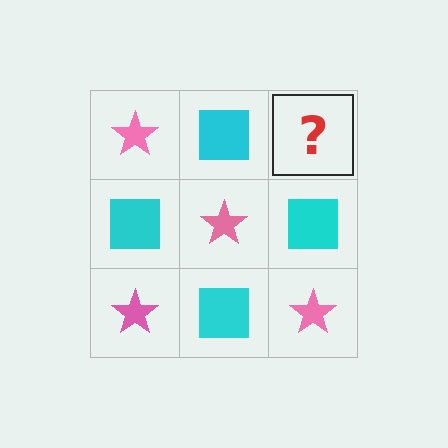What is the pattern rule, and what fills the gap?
The rule is that it alternates pink star and cyan square in a checkerboard pattern. The gap should be filled with a pink star.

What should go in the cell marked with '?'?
The missing cell should contain a pink star.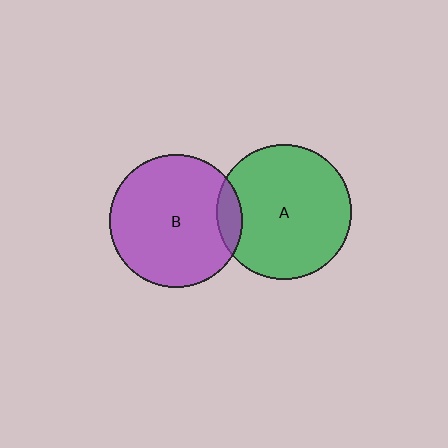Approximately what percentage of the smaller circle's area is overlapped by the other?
Approximately 10%.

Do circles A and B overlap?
Yes.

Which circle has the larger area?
Circle A (green).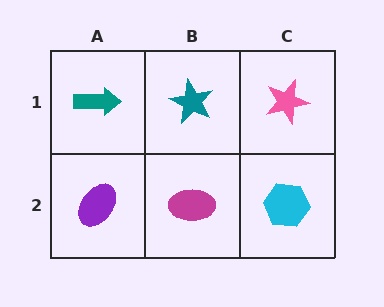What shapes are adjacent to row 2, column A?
A teal arrow (row 1, column A), a magenta ellipse (row 2, column B).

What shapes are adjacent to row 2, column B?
A teal star (row 1, column B), a purple ellipse (row 2, column A), a cyan hexagon (row 2, column C).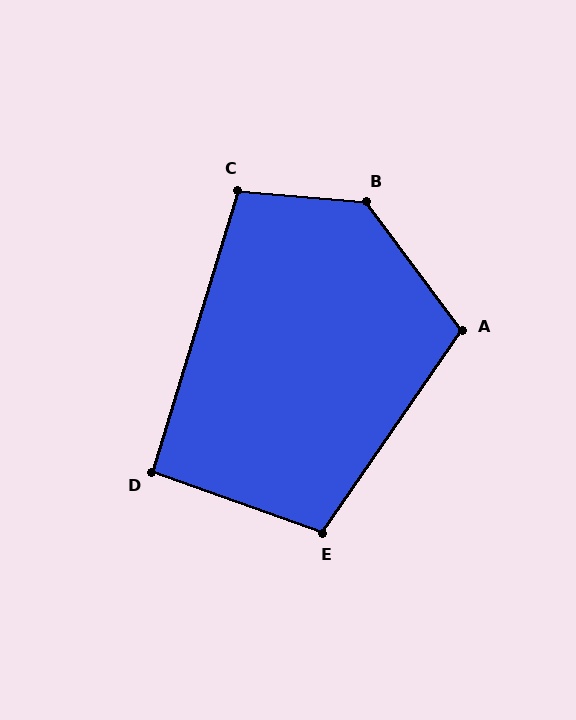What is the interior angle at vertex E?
Approximately 105 degrees (obtuse).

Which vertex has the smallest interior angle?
D, at approximately 93 degrees.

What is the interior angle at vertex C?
Approximately 102 degrees (obtuse).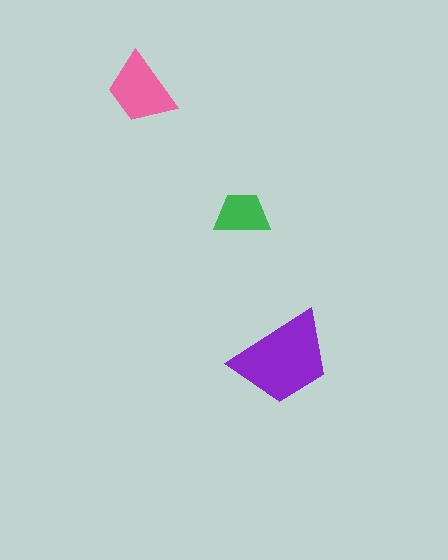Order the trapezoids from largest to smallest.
the purple one, the pink one, the green one.